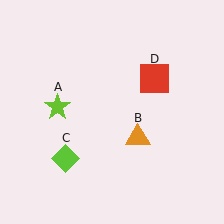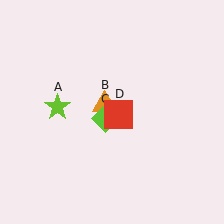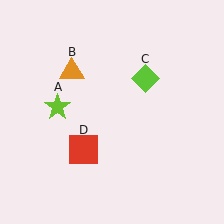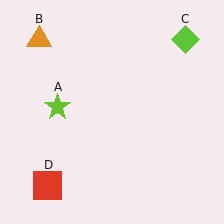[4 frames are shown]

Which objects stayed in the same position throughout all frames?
Lime star (object A) remained stationary.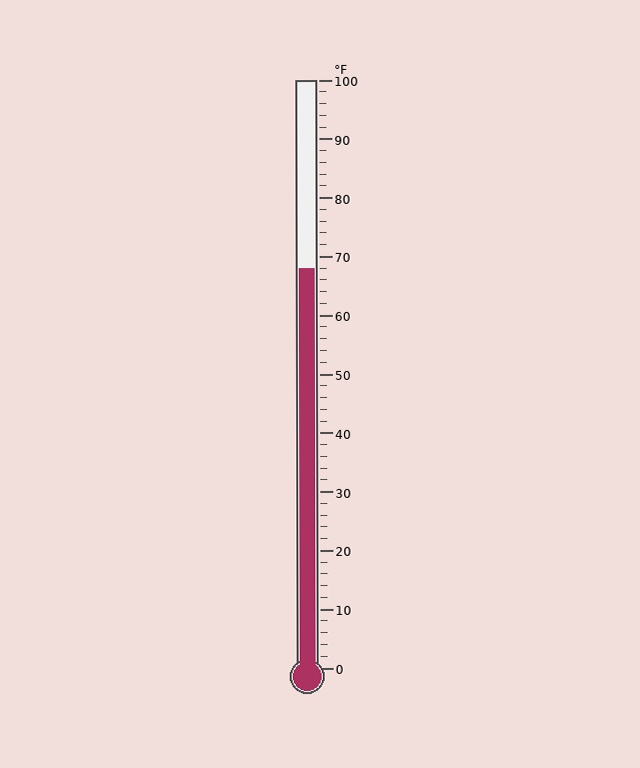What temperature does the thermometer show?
The thermometer shows approximately 68°F.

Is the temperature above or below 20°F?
The temperature is above 20°F.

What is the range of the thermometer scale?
The thermometer scale ranges from 0°F to 100°F.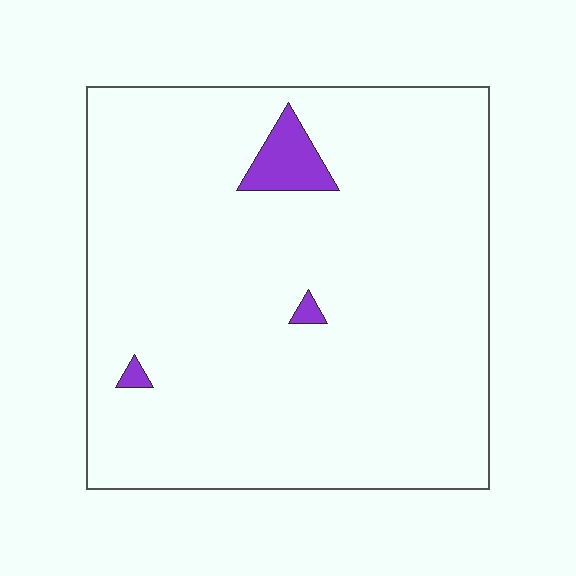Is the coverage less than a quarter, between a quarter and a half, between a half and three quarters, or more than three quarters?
Less than a quarter.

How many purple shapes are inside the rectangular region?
3.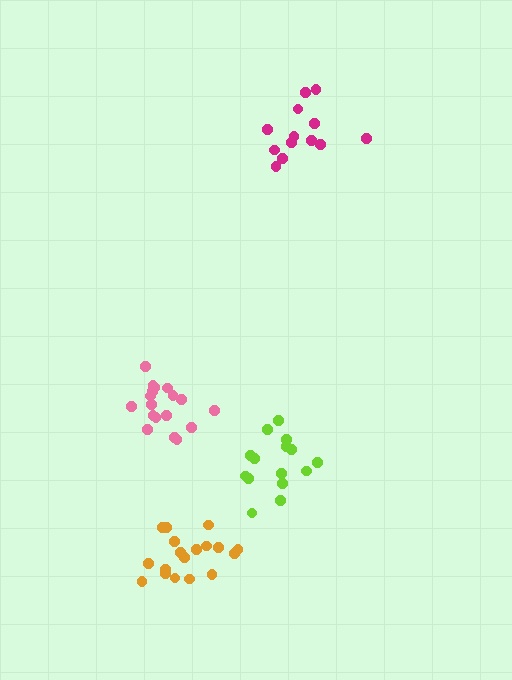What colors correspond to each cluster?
The clusters are colored: lime, orange, magenta, pink.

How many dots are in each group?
Group 1: 15 dots, Group 2: 18 dots, Group 3: 13 dots, Group 4: 18 dots (64 total).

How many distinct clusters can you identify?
There are 4 distinct clusters.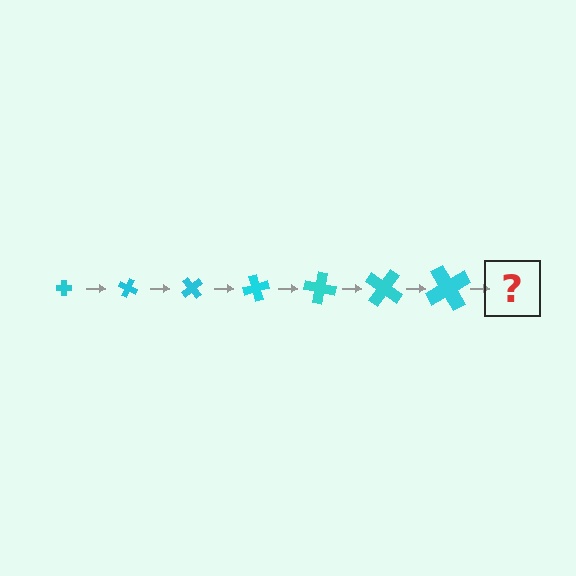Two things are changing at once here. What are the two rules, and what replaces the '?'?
The two rules are that the cross grows larger each step and it rotates 25 degrees each step. The '?' should be a cross, larger than the previous one and rotated 175 degrees from the start.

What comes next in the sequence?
The next element should be a cross, larger than the previous one and rotated 175 degrees from the start.